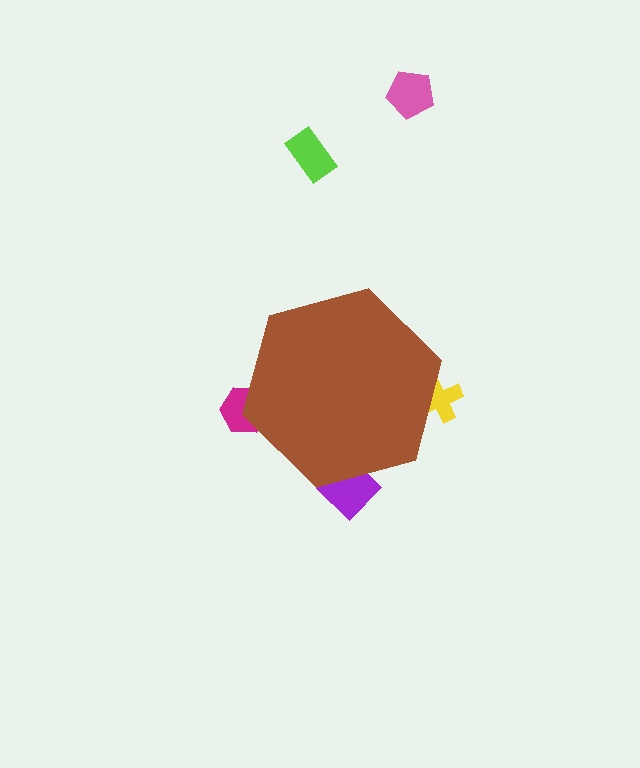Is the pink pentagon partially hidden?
No, the pink pentagon is fully visible.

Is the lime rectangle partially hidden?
No, the lime rectangle is fully visible.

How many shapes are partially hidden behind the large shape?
3 shapes are partially hidden.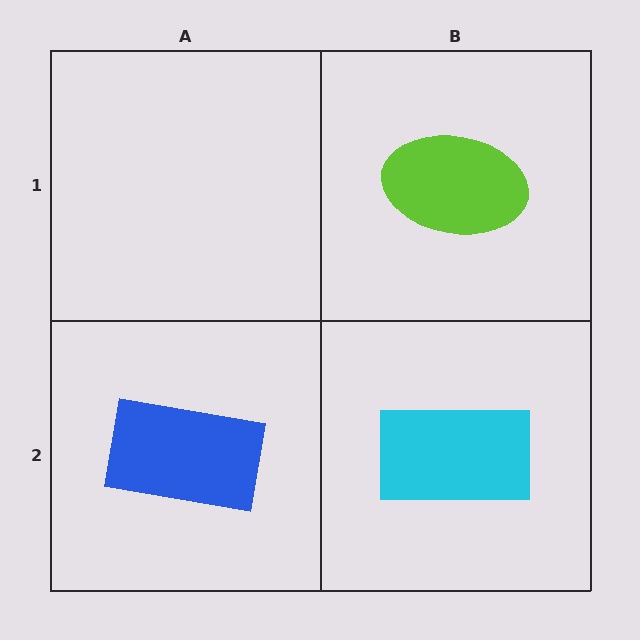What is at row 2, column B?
A cyan rectangle.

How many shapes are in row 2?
2 shapes.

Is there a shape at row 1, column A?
No, that cell is empty.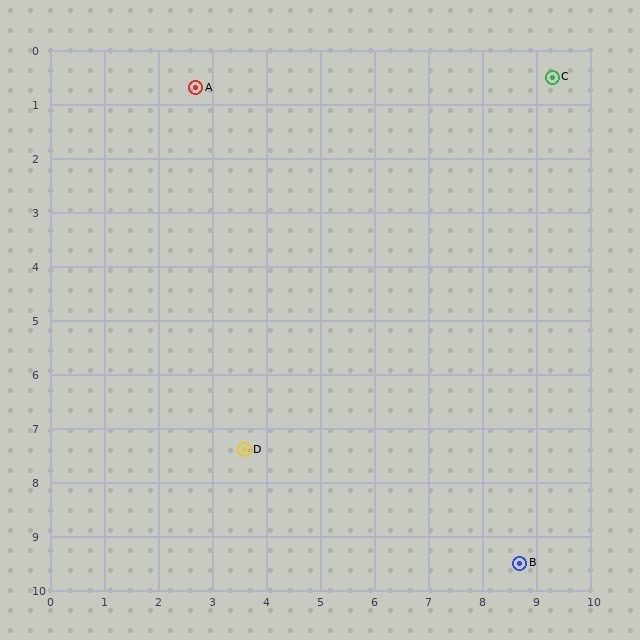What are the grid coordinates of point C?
Point C is at approximately (9.3, 0.5).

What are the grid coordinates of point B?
Point B is at approximately (8.7, 9.5).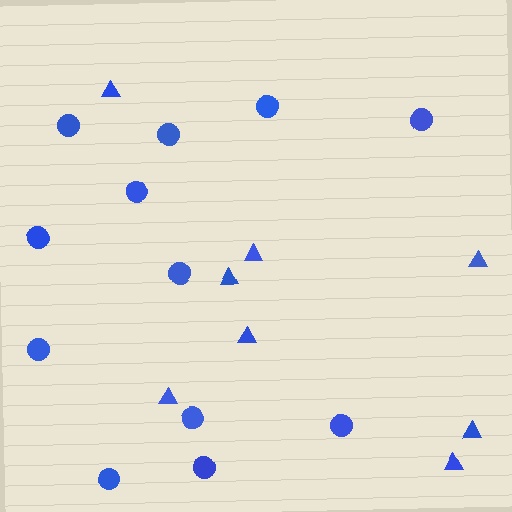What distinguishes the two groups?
There are 2 groups: one group of circles (12) and one group of triangles (8).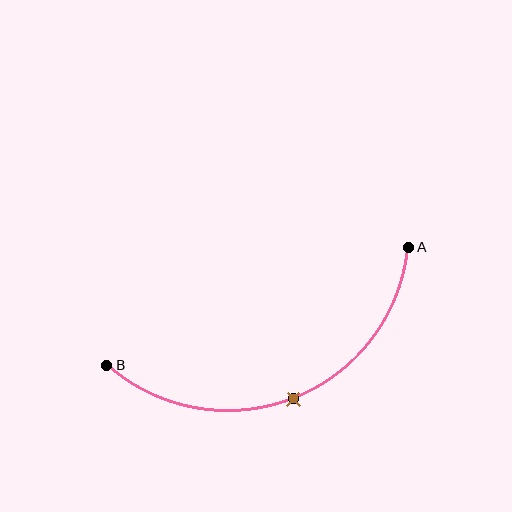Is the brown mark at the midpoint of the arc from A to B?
Yes. The brown mark lies on the arc at equal arc-length from both A and B — it is the arc midpoint.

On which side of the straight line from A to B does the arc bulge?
The arc bulges below the straight line connecting A and B.